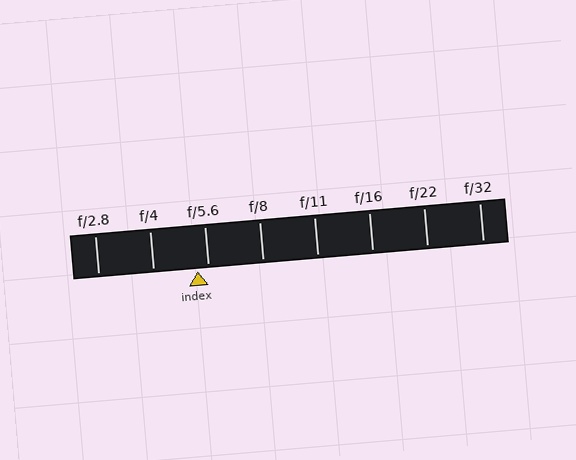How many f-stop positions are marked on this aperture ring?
There are 8 f-stop positions marked.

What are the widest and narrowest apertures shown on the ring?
The widest aperture shown is f/2.8 and the narrowest is f/32.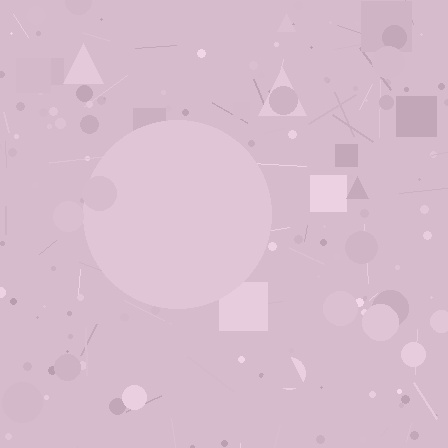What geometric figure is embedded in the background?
A circle is embedded in the background.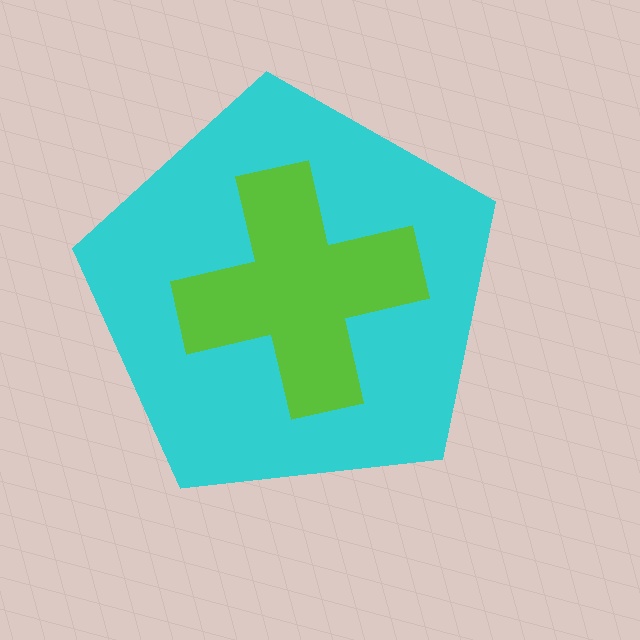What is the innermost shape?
The lime cross.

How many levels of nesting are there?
2.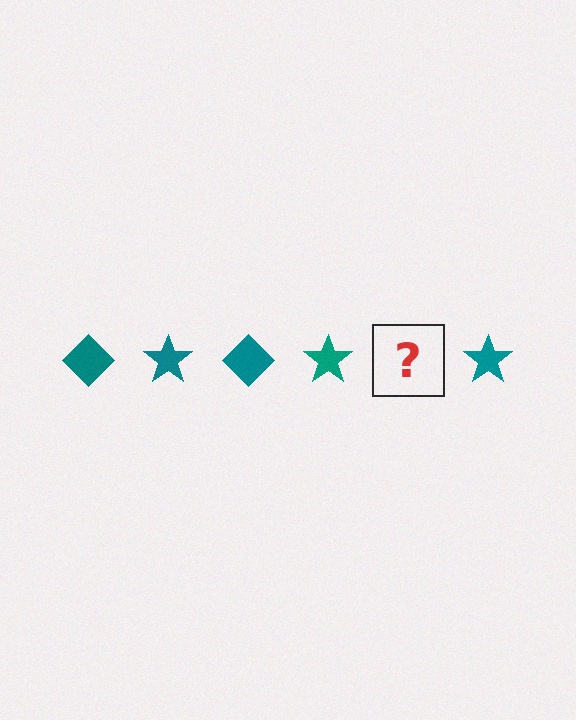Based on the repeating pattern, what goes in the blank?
The blank should be a teal diamond.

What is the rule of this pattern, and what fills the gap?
The rule is that the pattern cycles through diamond, star shapes in teal. The gap should be filled with a teal diamond.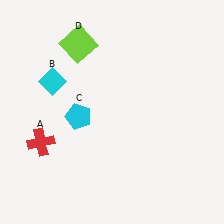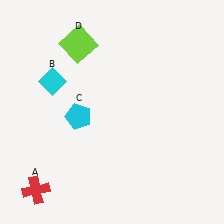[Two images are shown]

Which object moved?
The red cross (A) moved down.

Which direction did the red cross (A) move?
The red cross (A) moved down.